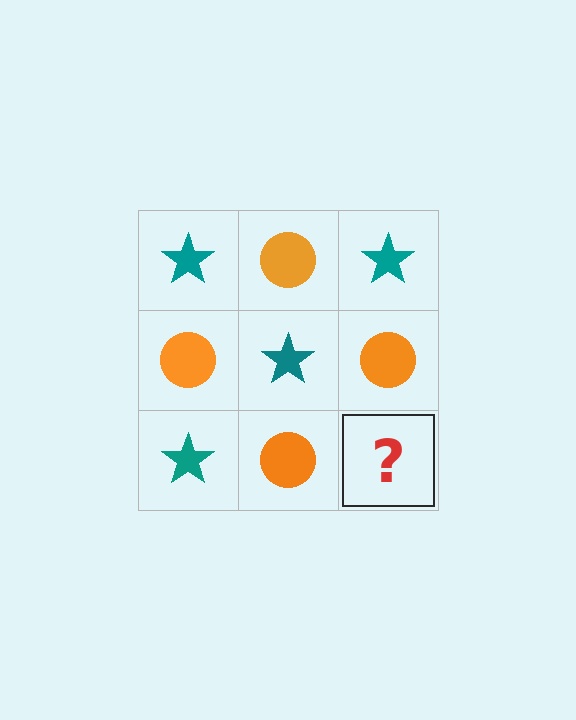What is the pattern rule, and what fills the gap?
The rule is that it alternates teal star and orange circle in a checkerboard pattern. The gap should be filled with a teal star.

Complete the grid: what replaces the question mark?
The question mark should be replaced with a teal star.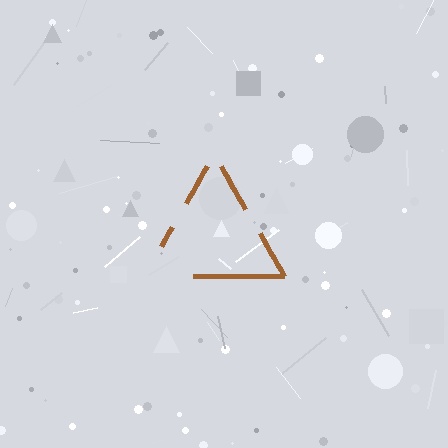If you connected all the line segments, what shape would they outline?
They would outline a triangle.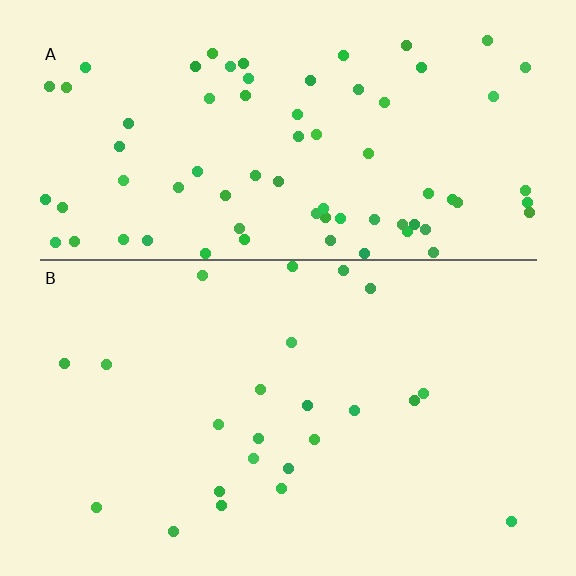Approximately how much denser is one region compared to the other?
Approximately 3.2× — region A over region B.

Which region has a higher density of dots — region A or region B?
A (the top).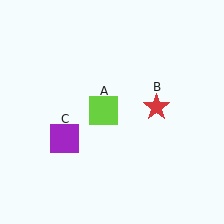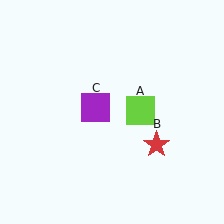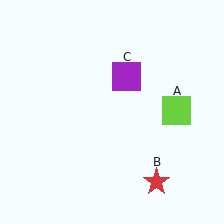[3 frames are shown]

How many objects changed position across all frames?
3 objects changed position: lime square (object A), red star (object B), purple square (object C).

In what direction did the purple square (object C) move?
The purple square (object C) moved up and to the right.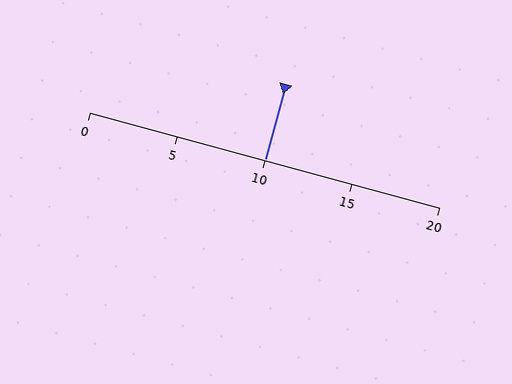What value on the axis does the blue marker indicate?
The marker indicates approximately 10.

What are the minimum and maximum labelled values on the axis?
The axis runs from 0 to 20.